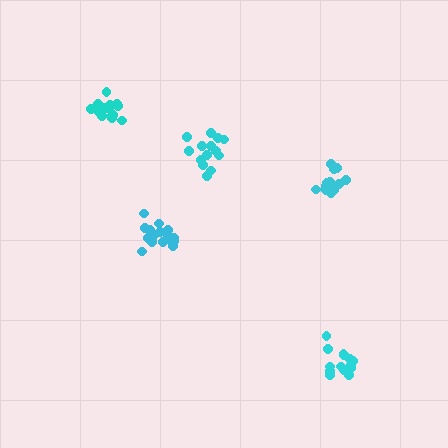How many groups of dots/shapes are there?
There are 5 groups.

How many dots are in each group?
Group 1: 20 dots, Group 2: 14 dots, Group 3: 14 dots, Group 4: 14 dots, Group 5: 19 dots (81 total).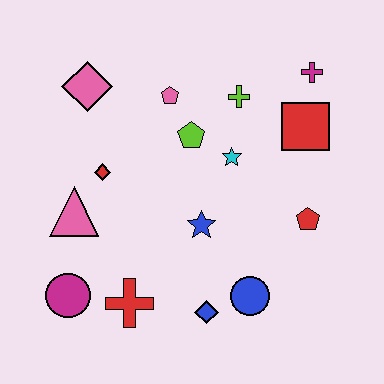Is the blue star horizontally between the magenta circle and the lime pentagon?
No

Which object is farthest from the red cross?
The magenta cross is farthest from the red cross.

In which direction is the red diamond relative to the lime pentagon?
The red diamond is to the left of the lime pentagon.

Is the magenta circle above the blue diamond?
Yes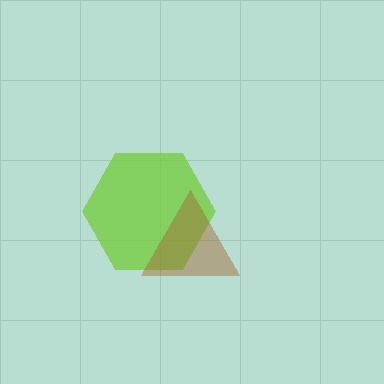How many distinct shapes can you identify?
There are 2 distinct shapes: a lime hexagon, a brown triangle.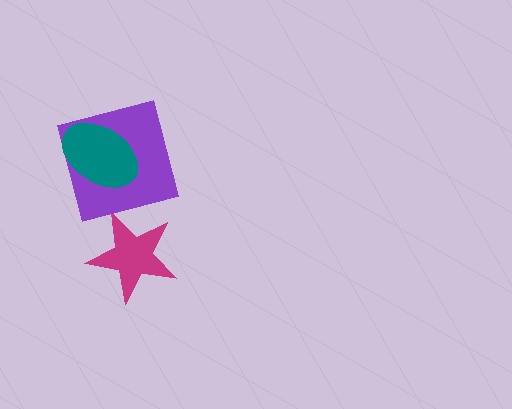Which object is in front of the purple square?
The teal ellipse is in front of the purple square.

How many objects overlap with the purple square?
1 object overlaps with the purple square.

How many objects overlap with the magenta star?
0 objects overlap with the magenta star.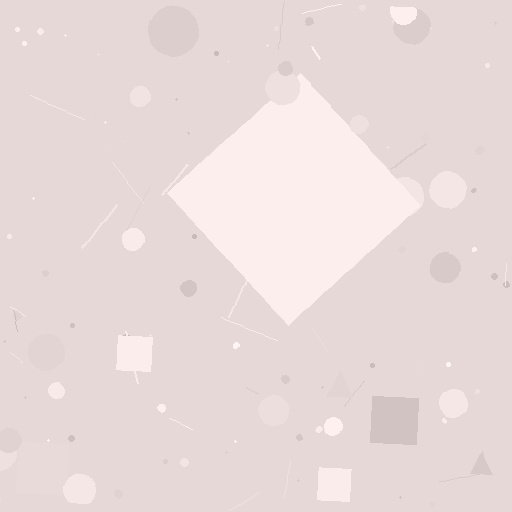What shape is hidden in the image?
A diamond is hidden in the image.